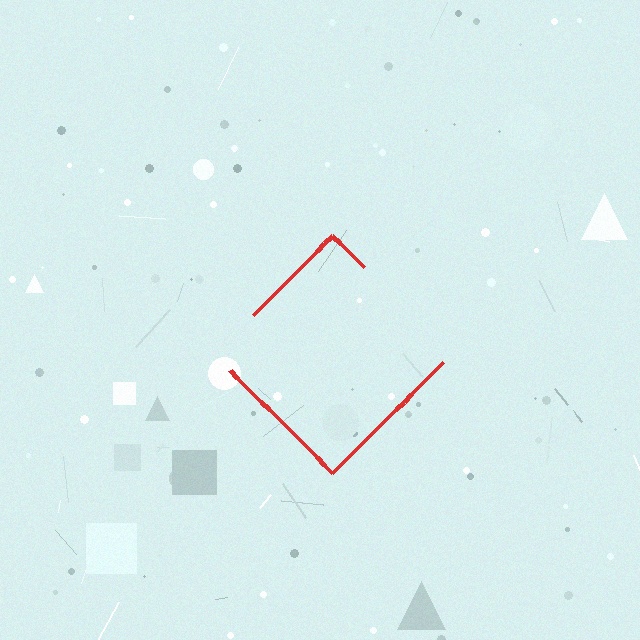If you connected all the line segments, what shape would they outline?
They would outline a diamond.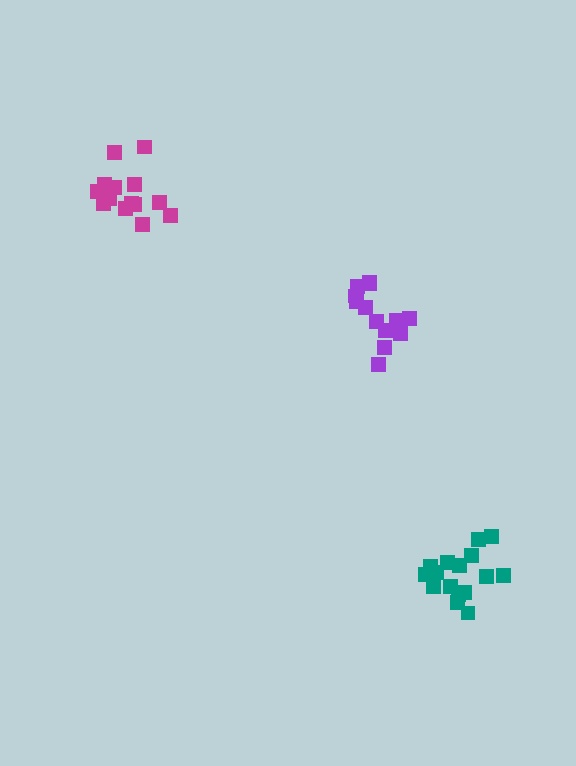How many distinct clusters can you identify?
There are 3 distinct clusters.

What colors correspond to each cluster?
The clusters are colored: magenta, teal, purple.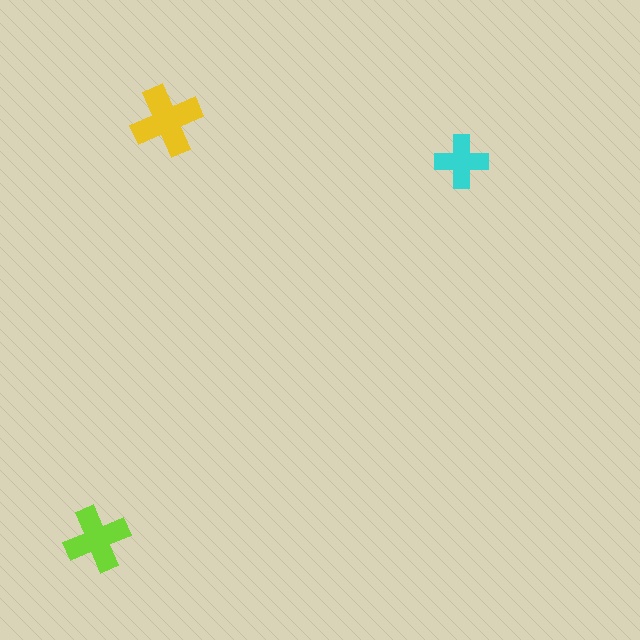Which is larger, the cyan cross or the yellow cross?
The yellow one.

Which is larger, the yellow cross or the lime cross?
The yellow one.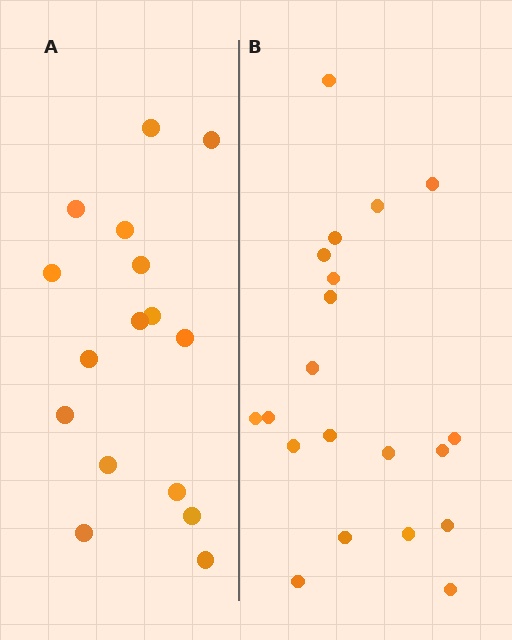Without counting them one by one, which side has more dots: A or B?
Region B (the right region) has more dots.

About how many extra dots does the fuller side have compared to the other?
Region B has about 4 more dots than region A.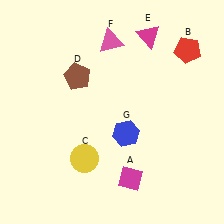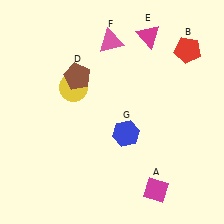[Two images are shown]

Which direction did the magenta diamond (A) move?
The magenta diamond (A) moved right.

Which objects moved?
The objects that moved are: the magenta diamond (A), the yellow circle (C).